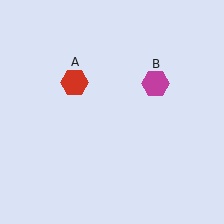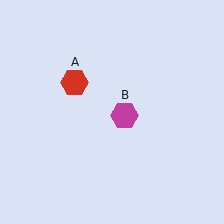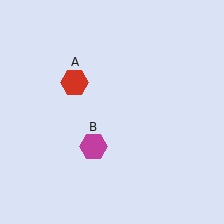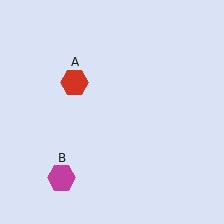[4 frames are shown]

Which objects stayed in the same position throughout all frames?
Red hexagon (object A) remained stationary.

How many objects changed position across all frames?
1 object changed position: magenta hexagon (object B).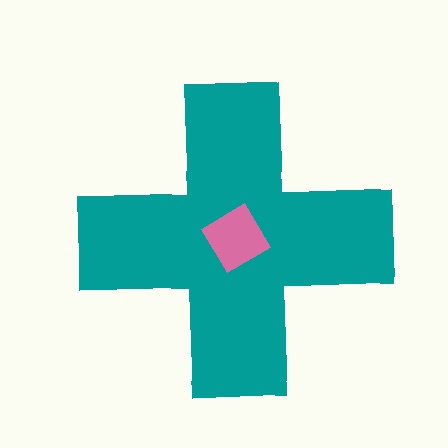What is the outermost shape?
The teal cross.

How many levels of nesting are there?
2.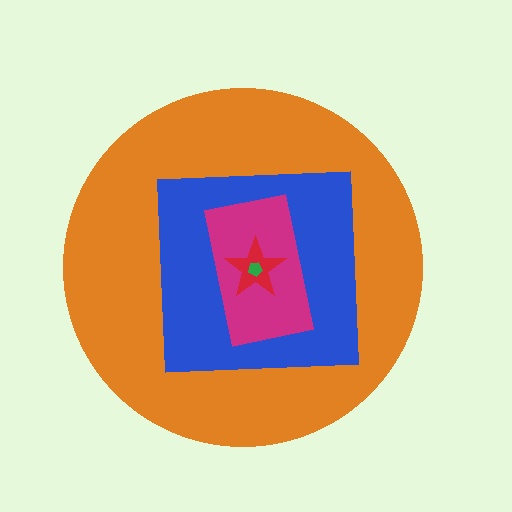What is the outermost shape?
The orange circle.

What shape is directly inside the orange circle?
The blue square.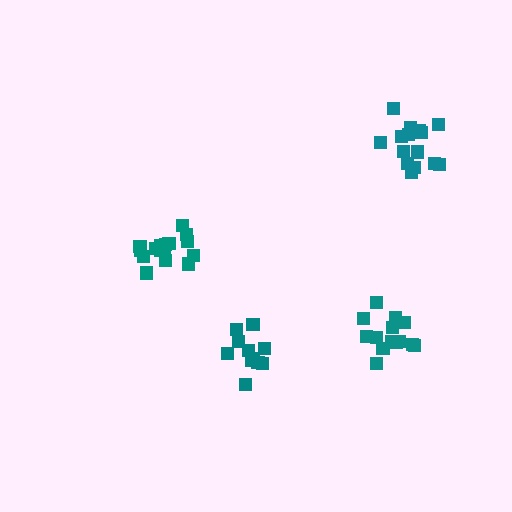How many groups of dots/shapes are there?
There are 4 groups.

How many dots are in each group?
Group 1: 16 dots, Group 2: 15 dots, Group 3: 12 dots, Group 4: 14 dots (57 total).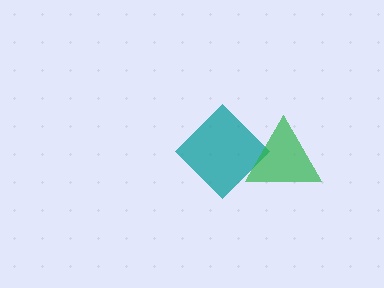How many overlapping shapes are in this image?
There are 2 overlapping shapes in the image.